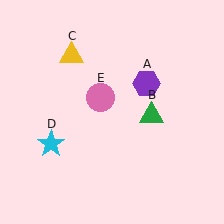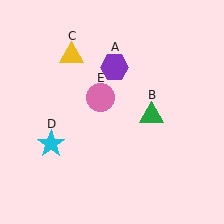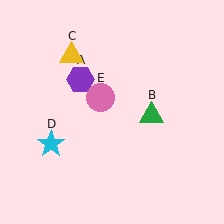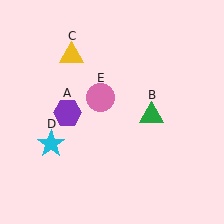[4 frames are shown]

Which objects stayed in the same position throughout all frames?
Green triangle (object B) and yellow triangle (object C) and cyan star (object D) and pink circle (object E) remained stationary.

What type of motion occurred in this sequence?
The purple hexagon (object A) rotated counterclockwise around the center of the scene.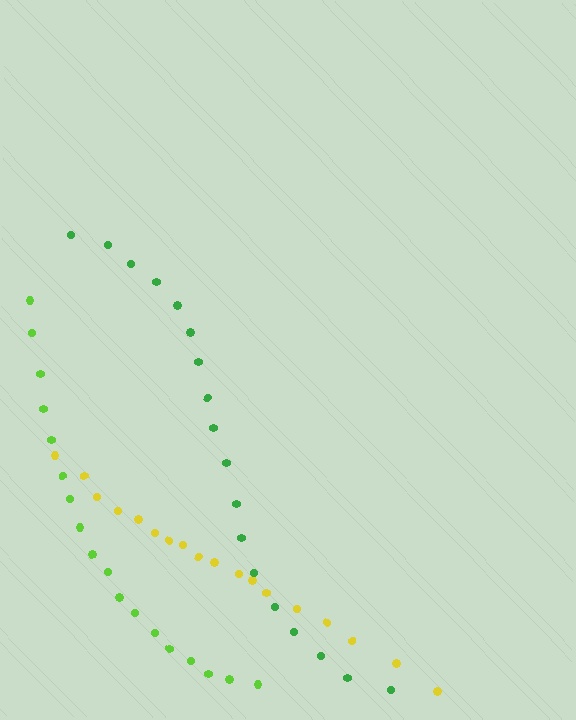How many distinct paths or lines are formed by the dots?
There are 3 distinct paths.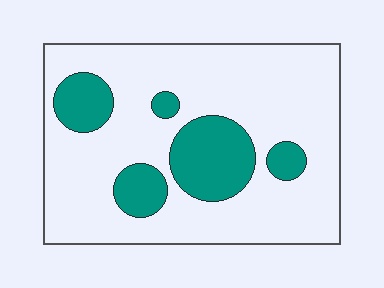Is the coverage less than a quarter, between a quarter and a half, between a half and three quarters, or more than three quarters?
Less than a quarter.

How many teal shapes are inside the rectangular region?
5.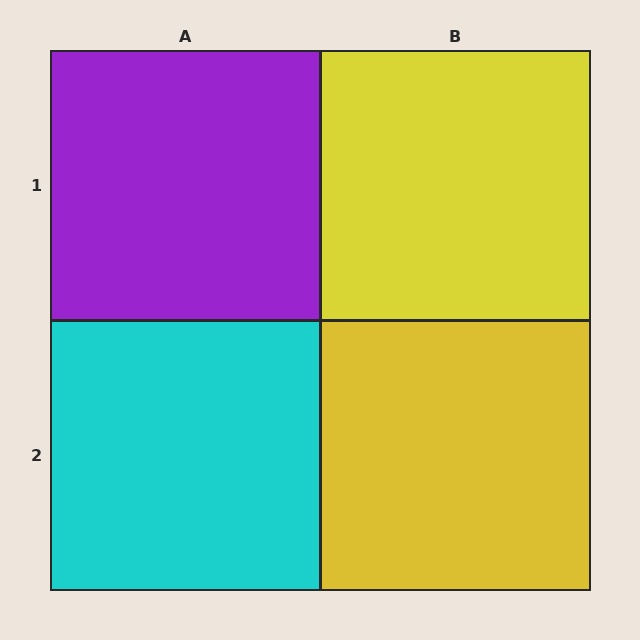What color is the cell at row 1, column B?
Yellow.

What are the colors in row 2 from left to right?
Cyan, yellow.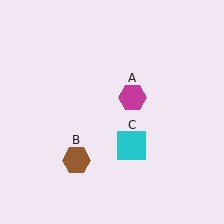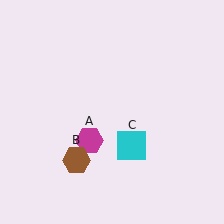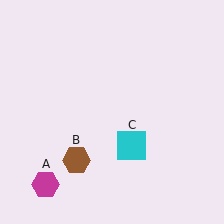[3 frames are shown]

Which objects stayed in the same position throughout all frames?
Brown hexagon (object B) and cyan square (object C) remained stationary.